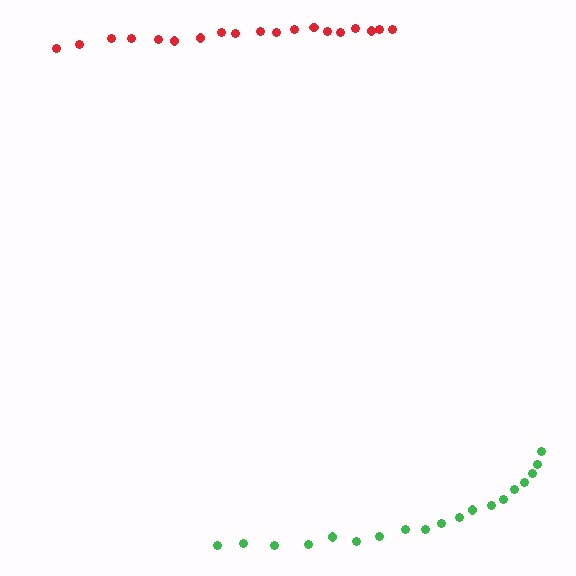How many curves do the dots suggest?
There are 2 distinct paths.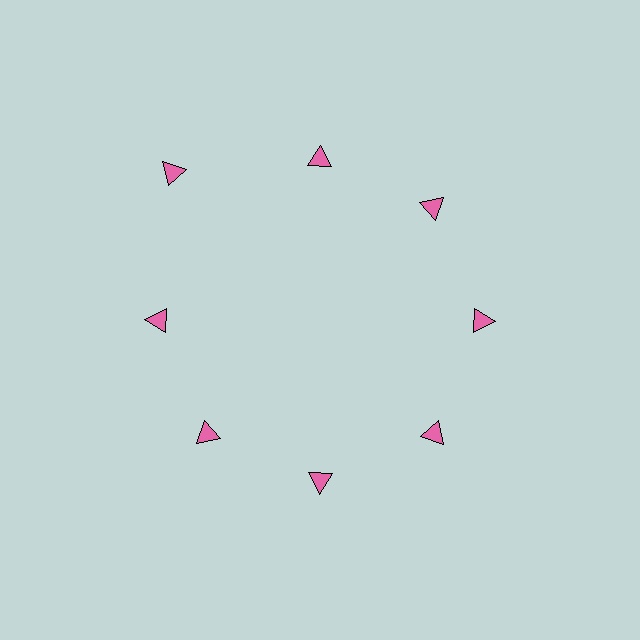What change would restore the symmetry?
The symmetry would be restored by moving it inward, back onto the ring so that all 8 triangles sit at equal angles and equal distance from the center.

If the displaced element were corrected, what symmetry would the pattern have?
It would have 8-fold rotational symmetry — the pattern would map onto itself every 45 degrees.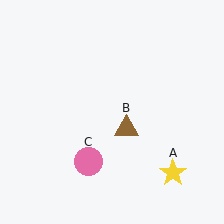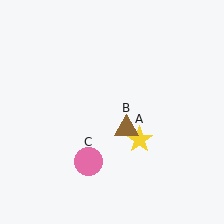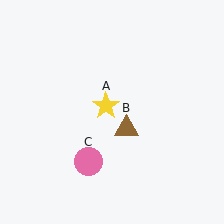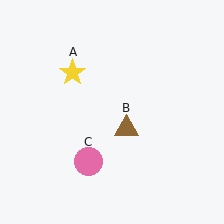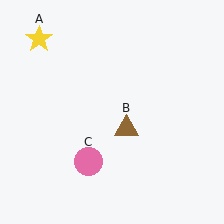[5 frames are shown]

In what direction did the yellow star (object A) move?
The yellow star (object A) moved up and to the left.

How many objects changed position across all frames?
1 object changed position: yellow star (object A).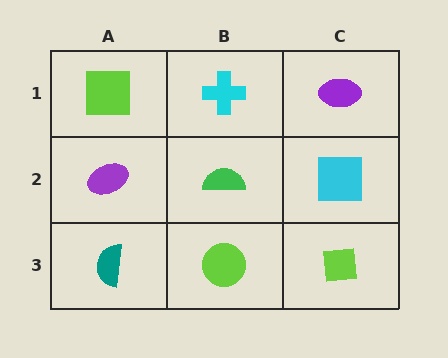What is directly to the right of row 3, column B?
A lime square.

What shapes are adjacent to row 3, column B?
A green semicircle (row 2, column B), a teal semicircle (row 3, column A), a lime square (row 3, column C).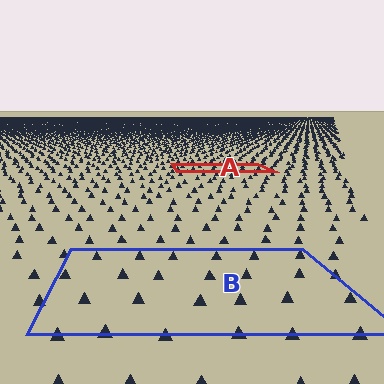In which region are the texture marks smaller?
The texture marks are smaller in region A, because it is farther away.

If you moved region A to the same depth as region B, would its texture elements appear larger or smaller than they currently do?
They would appear larger. At a closer depth, the same texture elements are projected at a bigger on-screen size.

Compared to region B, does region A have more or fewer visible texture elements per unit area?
Region A has more texture elements per unit area — they are packed more densely because it is farther away.